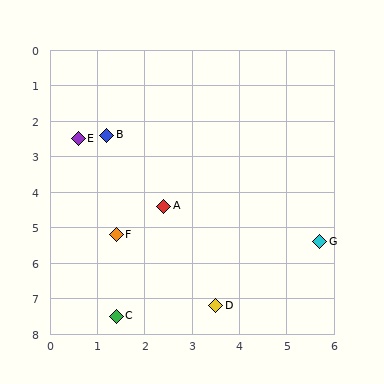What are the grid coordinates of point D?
Point D is at approximately (3.5, 7.2).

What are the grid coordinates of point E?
Point E is at approximately (0.6, 2.5).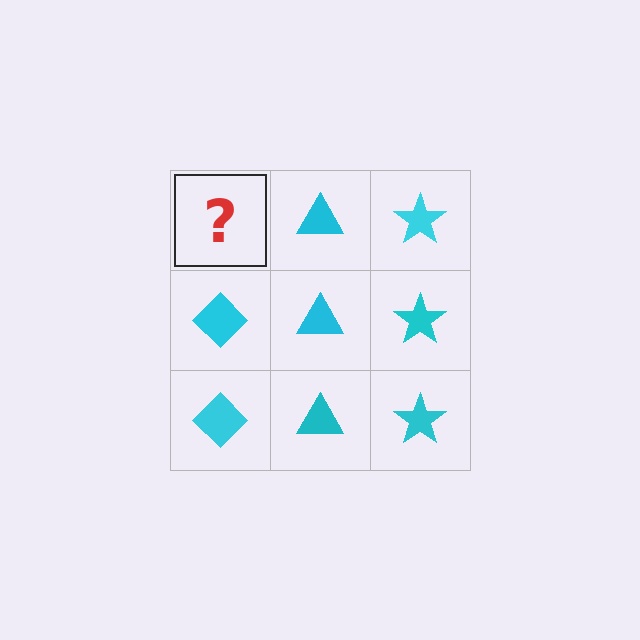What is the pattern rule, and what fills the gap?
The rule is that each column has a consistent shape. The gap should be filled with a cyan diamond.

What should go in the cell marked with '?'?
The missing cell should contain a cyan diamond.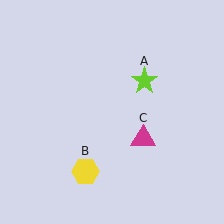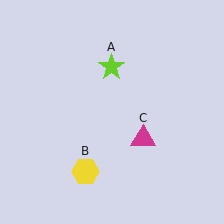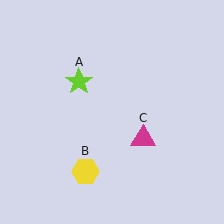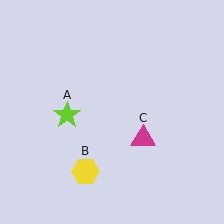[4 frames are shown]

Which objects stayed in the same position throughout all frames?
Yellow hexagon (object B) and magenta triangle (object C) remained stationary.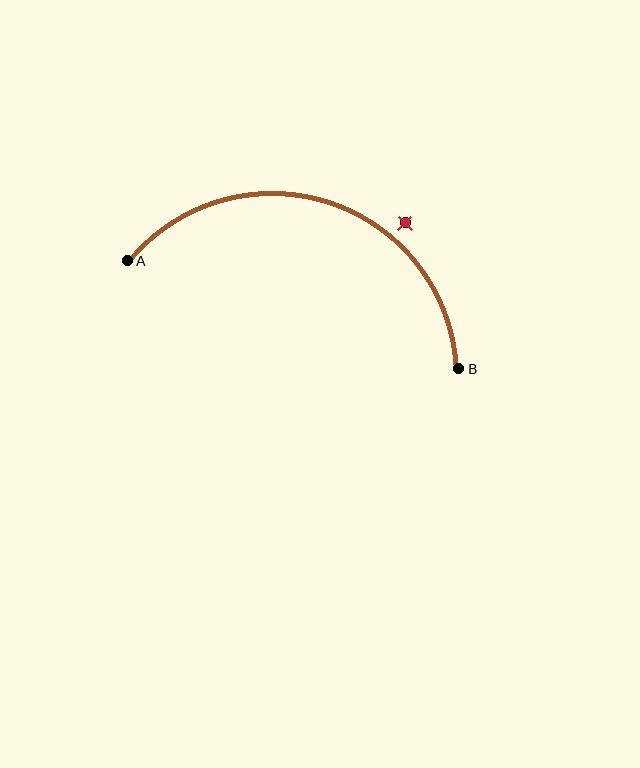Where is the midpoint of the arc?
The arc midpoint is the point on the curve farthest from the straight line joining A and B. It sits above that line.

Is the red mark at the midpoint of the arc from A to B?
No — the red mark does not lie on the arc at all. It sits slightly outside the curve.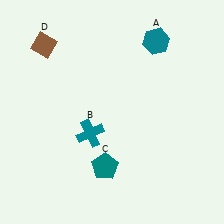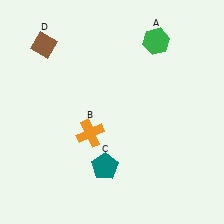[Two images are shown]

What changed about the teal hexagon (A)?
In Image 1, A is teal. In Image 2, it changed to green.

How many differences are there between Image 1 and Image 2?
There are 2 differences between the two images.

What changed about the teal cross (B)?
In Image 1, B is teal. In Image 2, it changed to orange.